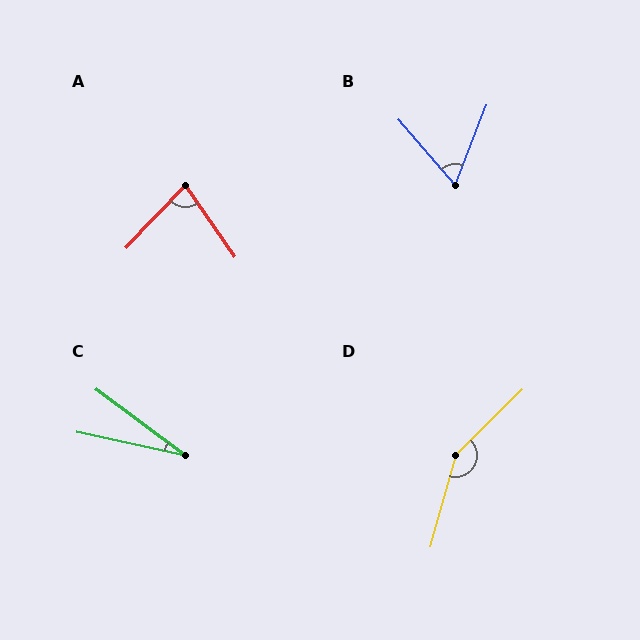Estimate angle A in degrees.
Approximately 78 degrees.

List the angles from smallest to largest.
C (24°), B (63°), A (78°), D (151°).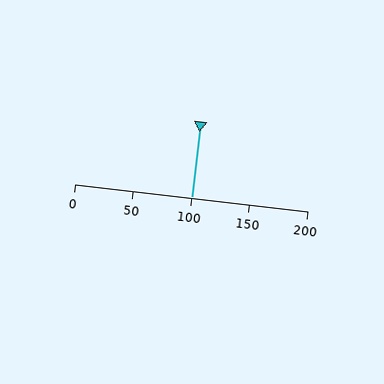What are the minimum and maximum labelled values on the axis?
The axis runs from 0 to 200.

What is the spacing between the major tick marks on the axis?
The major ticks are spaced 50 apart.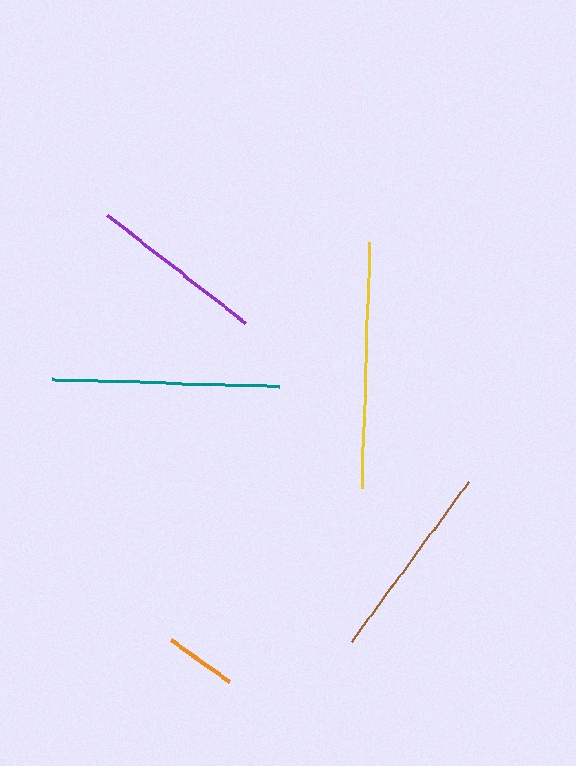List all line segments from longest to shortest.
From longest to shortest: yellow, teal, brown, purple, orange.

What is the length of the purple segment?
The purple segment is approximately 175 pixels long.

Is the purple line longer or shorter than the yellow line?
The yellow line is longer than the purple line.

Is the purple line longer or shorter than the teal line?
The teal line is longer than the purple line.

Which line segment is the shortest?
The orange line is the shortest at approximately 71 pixels.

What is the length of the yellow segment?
The yellow segment is approximately 246 pixels long.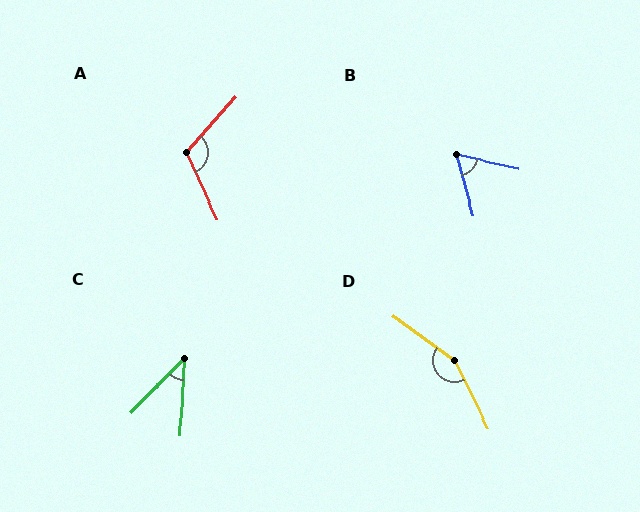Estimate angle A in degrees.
Approximately 113 degrees.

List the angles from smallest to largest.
C (41°), B (62°), A (113°), D (153°).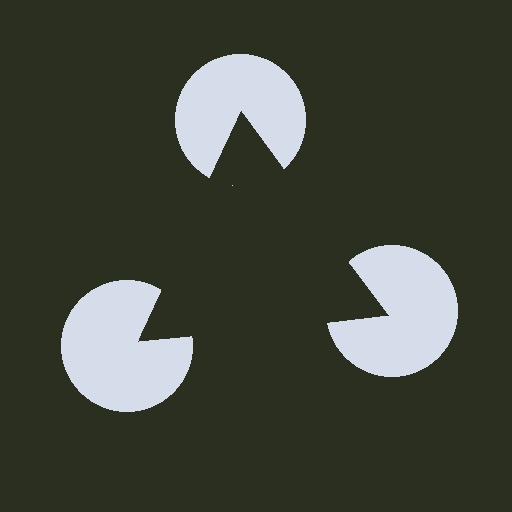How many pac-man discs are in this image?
There are 3 — one at each vertex of the illusory triangle.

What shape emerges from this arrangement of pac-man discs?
An illusory triangle — its edges are inferred from the aligned wedge cuts in the pac-man discs, not physically drawn.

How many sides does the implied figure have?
3 sides.